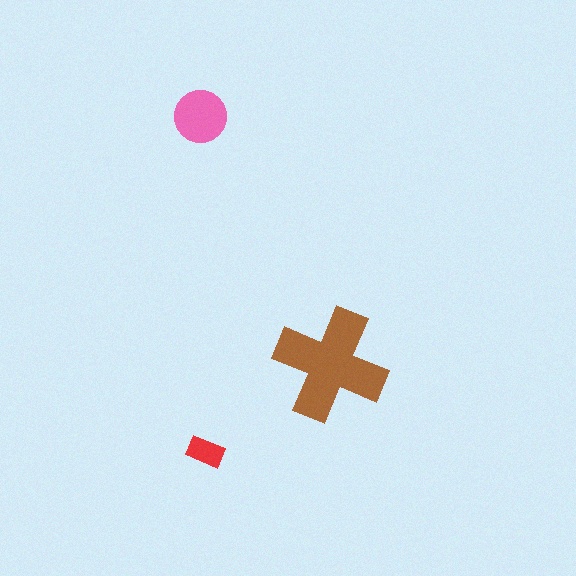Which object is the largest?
The brown cross.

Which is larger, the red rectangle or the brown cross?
The brown cross.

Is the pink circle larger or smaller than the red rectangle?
Larger.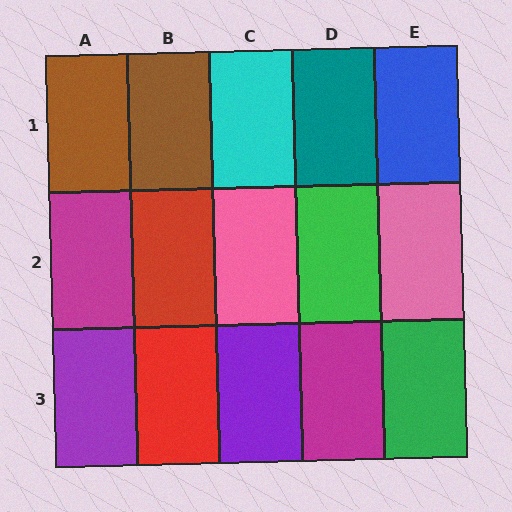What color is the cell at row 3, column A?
Purple.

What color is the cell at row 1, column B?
Brown.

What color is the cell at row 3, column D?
Magenta.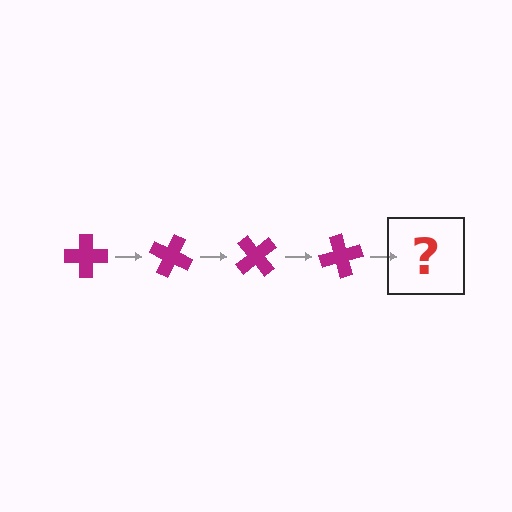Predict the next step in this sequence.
The next step is a magenta cross rotated 100 degrees.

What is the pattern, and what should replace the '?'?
The pattern is that the cross rotates 25 degrees each step. The '?' should be a magenta cross rotated 100 degrees.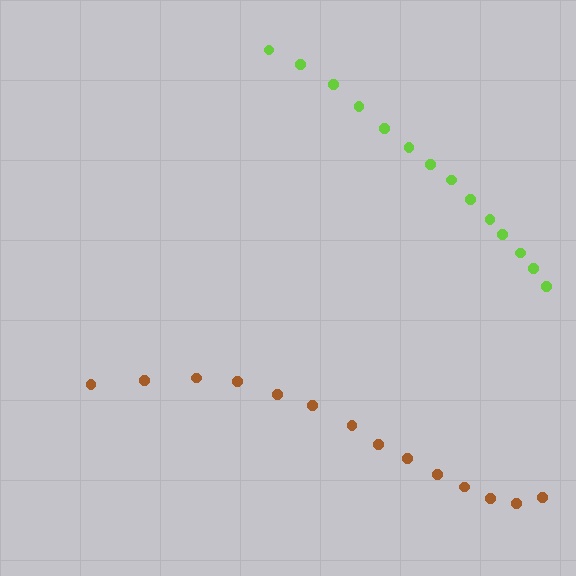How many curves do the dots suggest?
There are 2 distinct paths.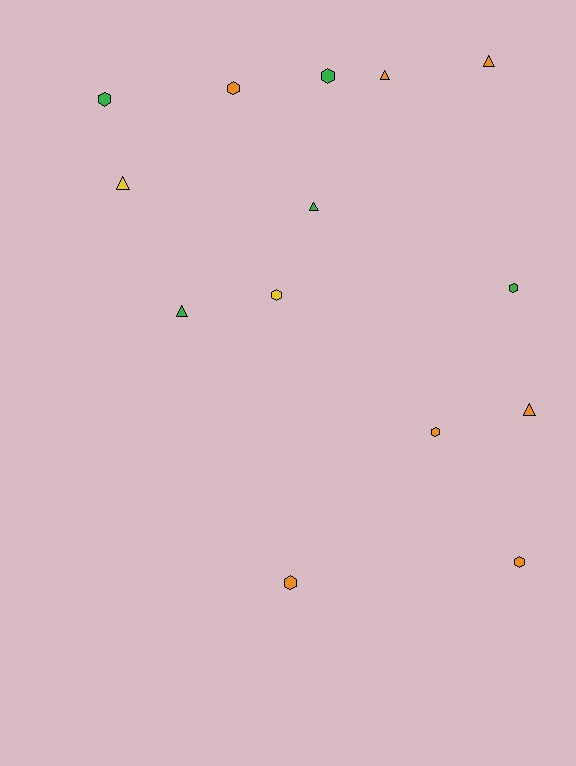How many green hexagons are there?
There are 3 green hexagons.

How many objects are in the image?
There are 14 objects.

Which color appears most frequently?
Orange, with 7 objects.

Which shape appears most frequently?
Hexagon, with 8 objects.